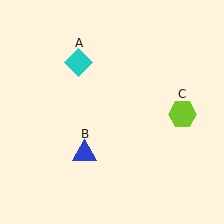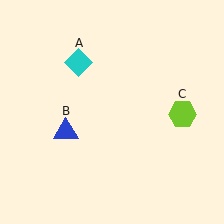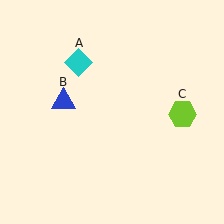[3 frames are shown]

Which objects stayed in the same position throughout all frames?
Cyan diamond (object A) and lime hexagon (object C) remained stationary.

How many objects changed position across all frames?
1 object changed position: blue triangle (object B).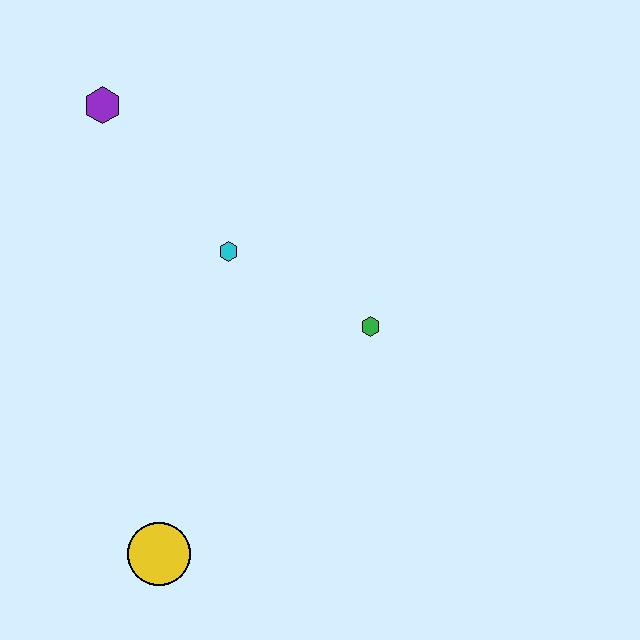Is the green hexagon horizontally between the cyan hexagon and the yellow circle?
No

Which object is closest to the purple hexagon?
The cyan hexagon is closest to the purple hexagon.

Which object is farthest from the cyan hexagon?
The yellow circle is farthest from the cyan hexagon.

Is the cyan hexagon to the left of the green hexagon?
Yes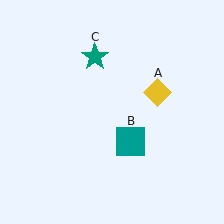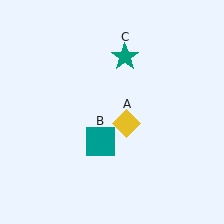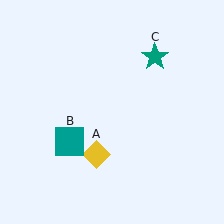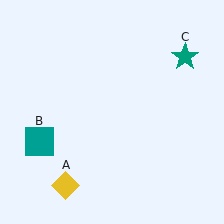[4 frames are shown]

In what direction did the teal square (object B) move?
The teal square (object B) moved left.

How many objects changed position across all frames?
3 objects changed position: yellow diamond (object A), teal square (object B), teal star (object C).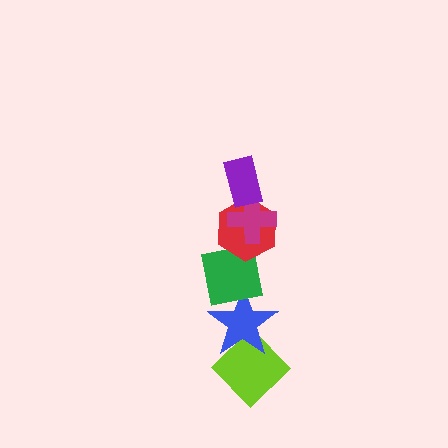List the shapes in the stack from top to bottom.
From top to bottom: the purple rectangle, the magenta cross, the red hexagon, the green square, the blue star, the lime diamond.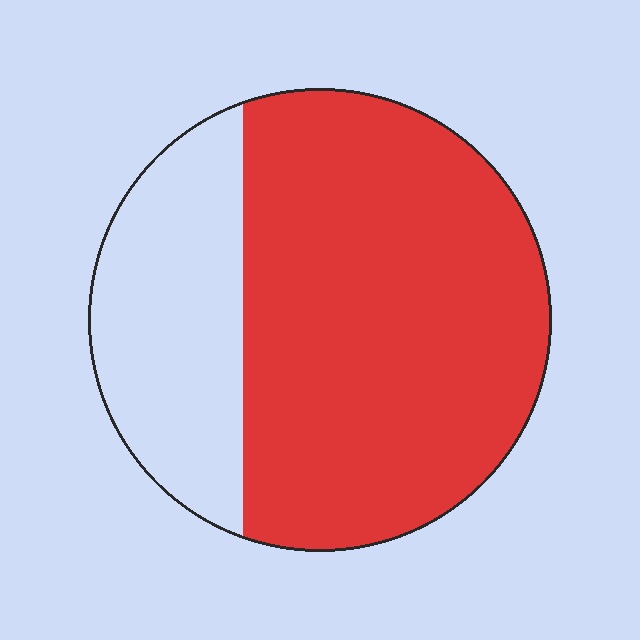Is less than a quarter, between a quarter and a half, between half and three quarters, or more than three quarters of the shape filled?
Between half and three quarters.